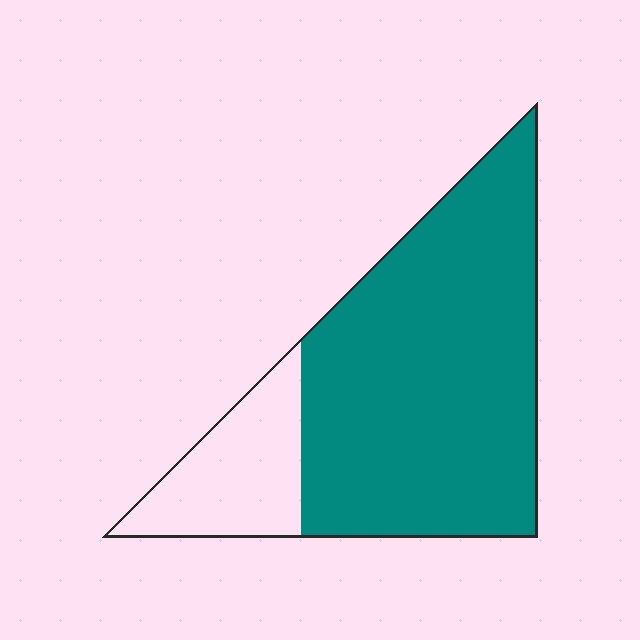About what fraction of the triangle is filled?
About four fifths (4/5).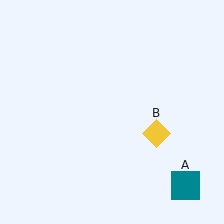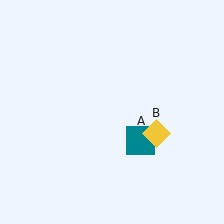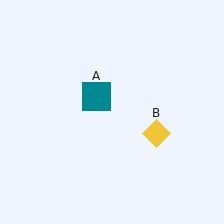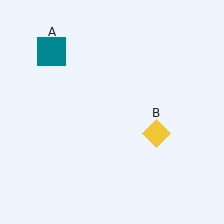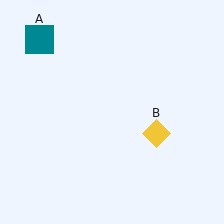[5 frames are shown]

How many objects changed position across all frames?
1 object changed position: teal square (object A).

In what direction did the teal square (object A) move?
The teal square (object A) moved up and to the left.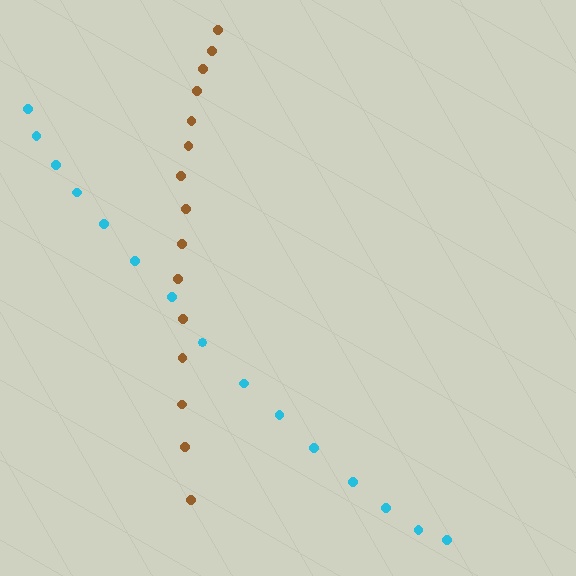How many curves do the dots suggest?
There are 2 distinct paths.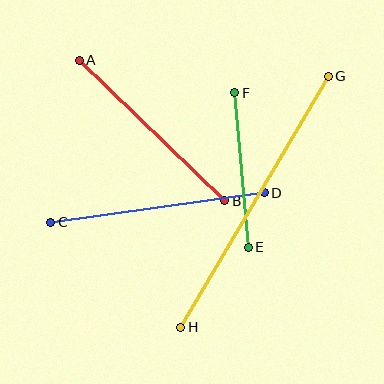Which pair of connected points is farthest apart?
Points G and H are farthest apart.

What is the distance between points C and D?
The distance is approximately 215 pixels.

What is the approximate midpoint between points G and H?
The midpoint is at approximately (254, 202) pixels.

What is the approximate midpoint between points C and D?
The midpoint is at approximately (158, 208) pixels.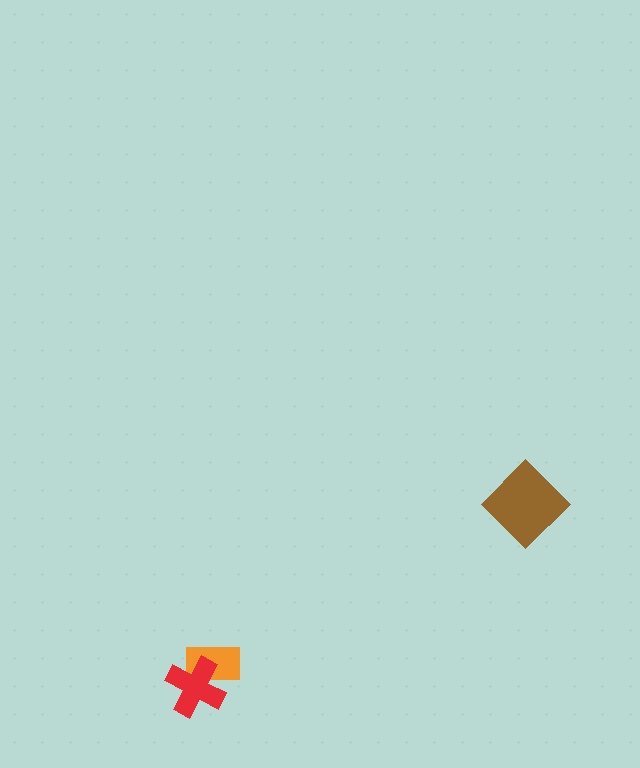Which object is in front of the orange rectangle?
The red cross is in front of the orange rectangle.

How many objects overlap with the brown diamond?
0 objects overlap with the brown diamond.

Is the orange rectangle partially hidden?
Yes, it is partially covered by another shape.